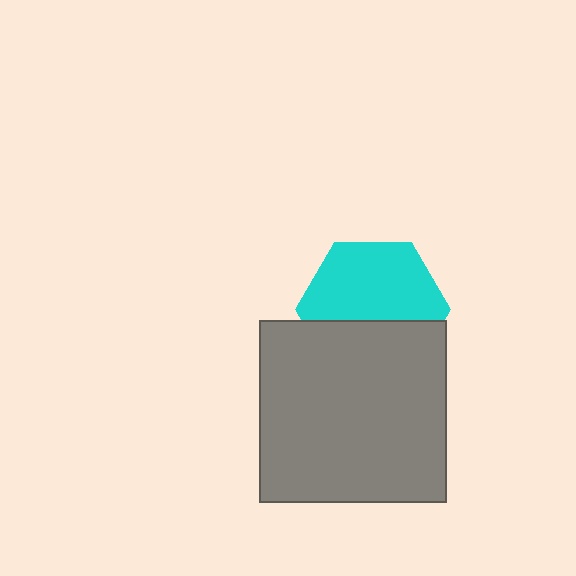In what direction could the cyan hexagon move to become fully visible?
The cyan hexagon could move up. That would shift it out from behind the gray rectangle entirely.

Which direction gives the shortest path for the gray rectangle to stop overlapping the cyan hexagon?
Moving down gives the shortest separation.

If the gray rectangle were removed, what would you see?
You would see the complete cyan hexagon.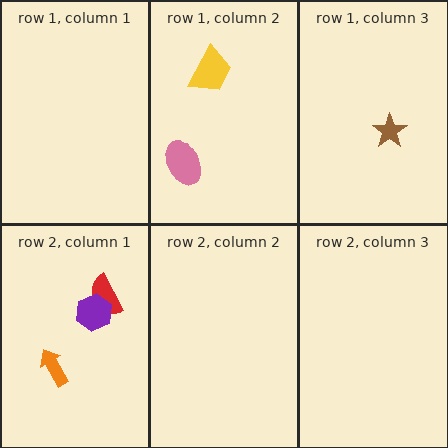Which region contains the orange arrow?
The row 2, column 1 region.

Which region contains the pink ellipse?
The row 1, column 2 region.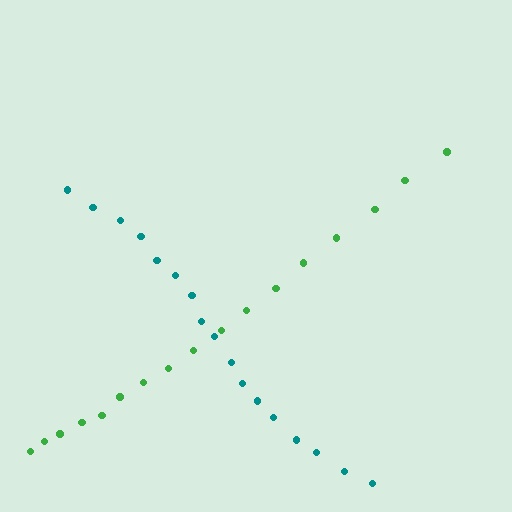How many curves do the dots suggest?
There are 2 distinct paths.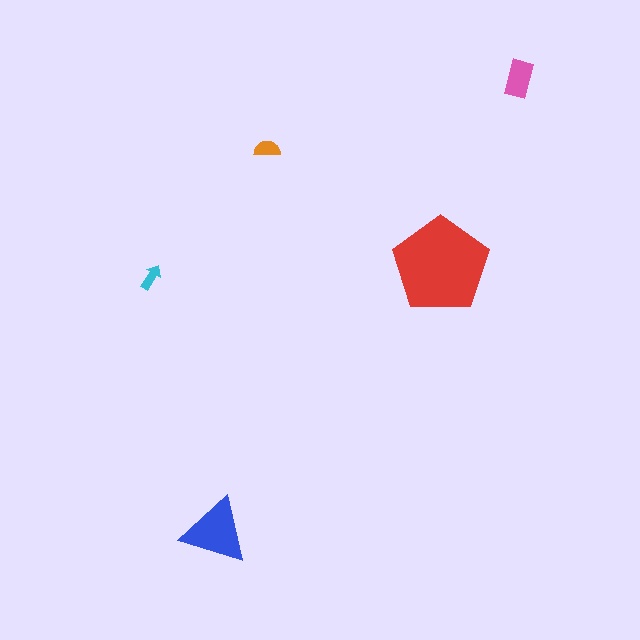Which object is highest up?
The pink rectangle is topmost.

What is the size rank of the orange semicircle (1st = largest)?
4th.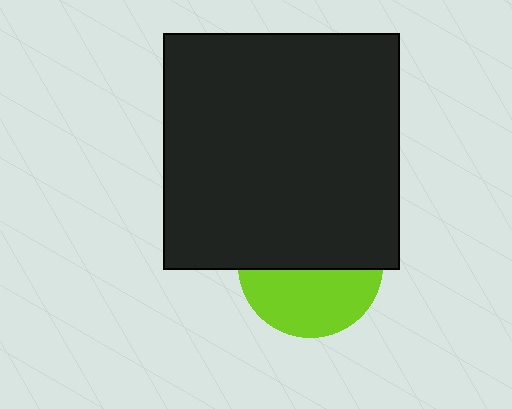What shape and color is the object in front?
The object in front is a black square.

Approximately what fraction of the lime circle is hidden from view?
Roughly 54% of the lime circle is hidden behind the black square.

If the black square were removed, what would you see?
You would see the complete lime circle.